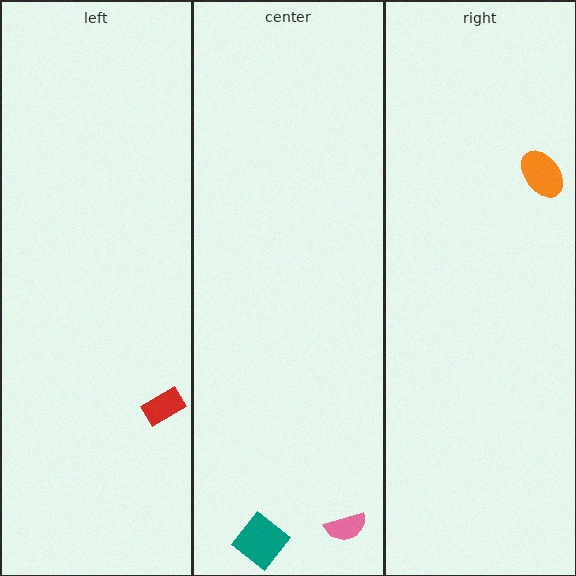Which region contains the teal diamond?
The center region.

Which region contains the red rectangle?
The left region.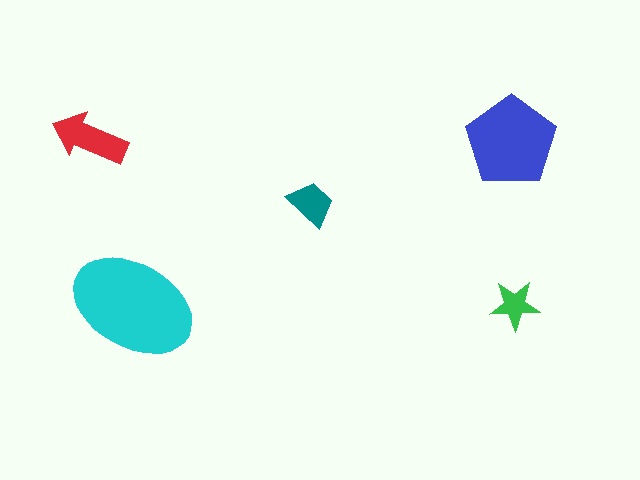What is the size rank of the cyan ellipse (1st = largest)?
1st.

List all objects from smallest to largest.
The green star, the teal trapezoid, the red arrow, the blue pentagon, the cyan ellipse.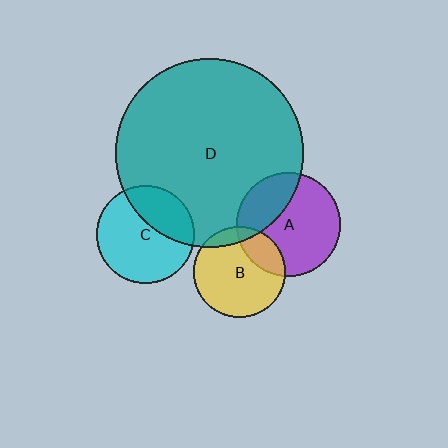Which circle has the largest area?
Circle D (teal).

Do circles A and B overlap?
Yes.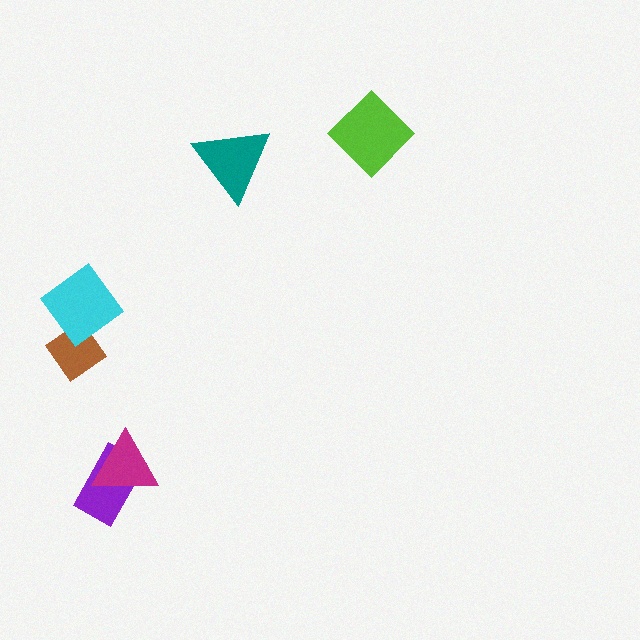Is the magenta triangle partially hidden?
No, no other shape covers it.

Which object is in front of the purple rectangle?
The magenta triangle is in front of the purple rectangle.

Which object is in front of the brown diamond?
The cyan diamond is in front of the brown diamond.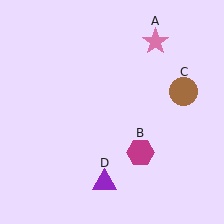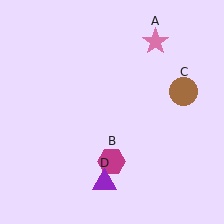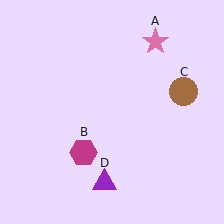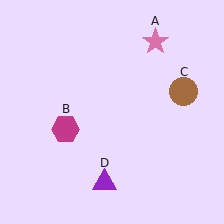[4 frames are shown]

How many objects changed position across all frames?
1 object changed position: magenta hexagon (object B).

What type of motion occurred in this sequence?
The magenta hexagon (object B) rotated clockwise around the center of the scene.